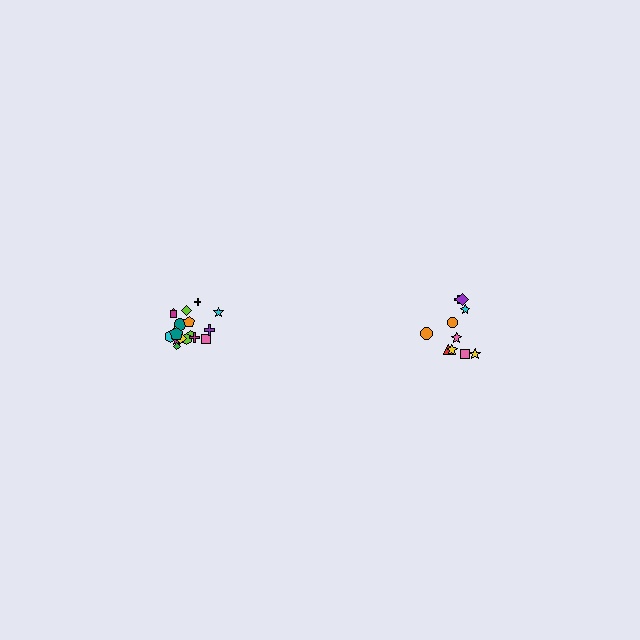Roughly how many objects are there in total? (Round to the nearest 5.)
Roughly 30 objects in total.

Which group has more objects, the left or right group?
The left group.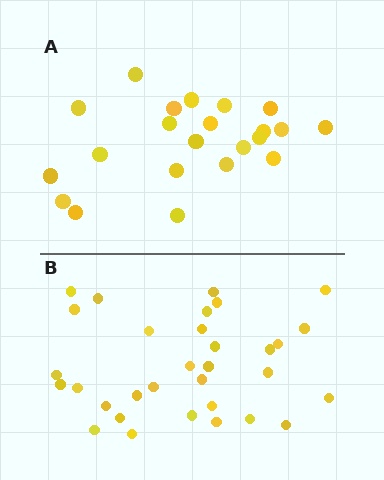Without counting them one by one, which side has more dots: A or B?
Region B (the bottom region) has more dots.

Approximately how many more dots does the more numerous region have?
Region B has roughly 10 or so more dots than region A.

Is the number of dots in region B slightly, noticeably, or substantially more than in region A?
Region B has substantially more. The ratio is roughly 1.5 to 1.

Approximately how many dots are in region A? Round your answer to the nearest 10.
About 20 dots. (The exact count is 22, which rounds to 20.)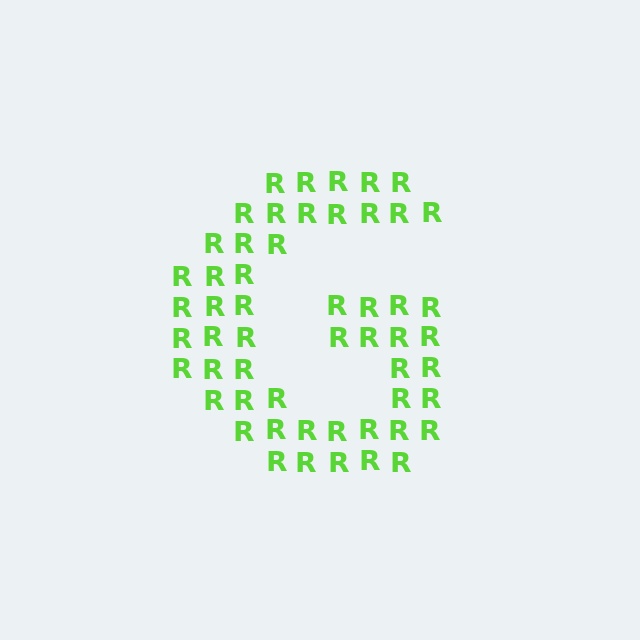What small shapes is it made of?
It is made of small letter R's.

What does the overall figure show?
The overall figure shows the letter G.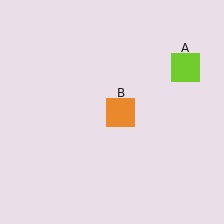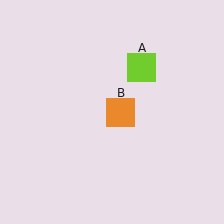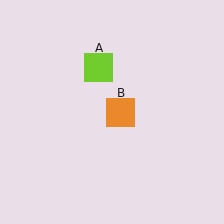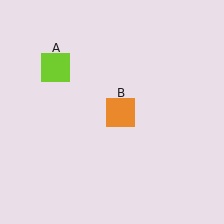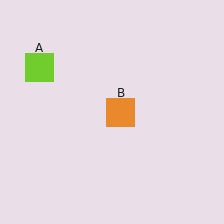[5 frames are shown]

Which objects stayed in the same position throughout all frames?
Orange square (object B) remained stationary.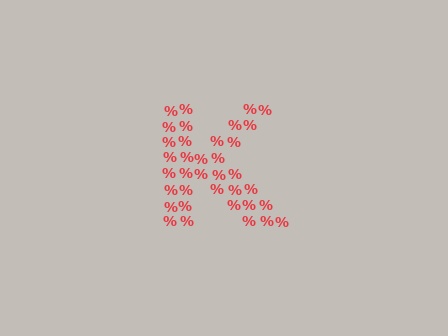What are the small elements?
The small elements are percent signs.